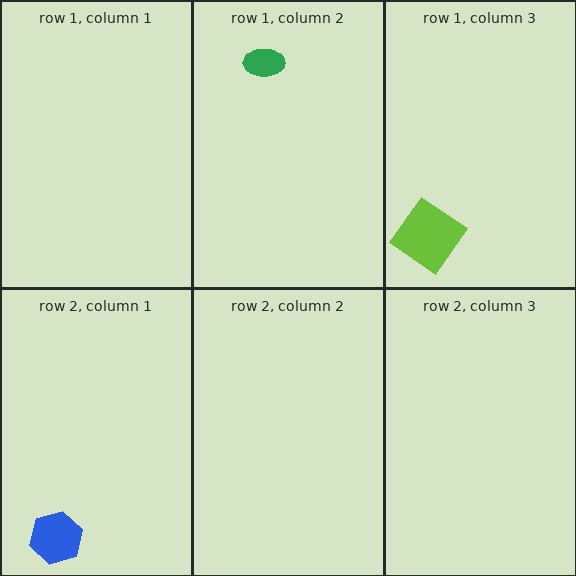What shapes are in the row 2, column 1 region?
The blue hexagon.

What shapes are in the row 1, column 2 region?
The green ellipse.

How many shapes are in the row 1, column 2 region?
1.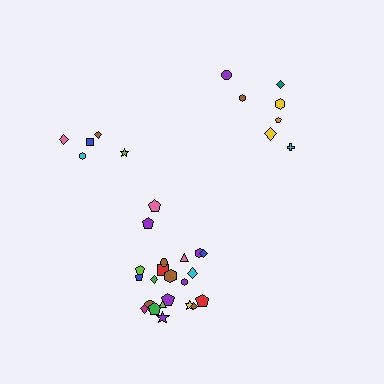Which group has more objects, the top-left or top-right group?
The top-right group.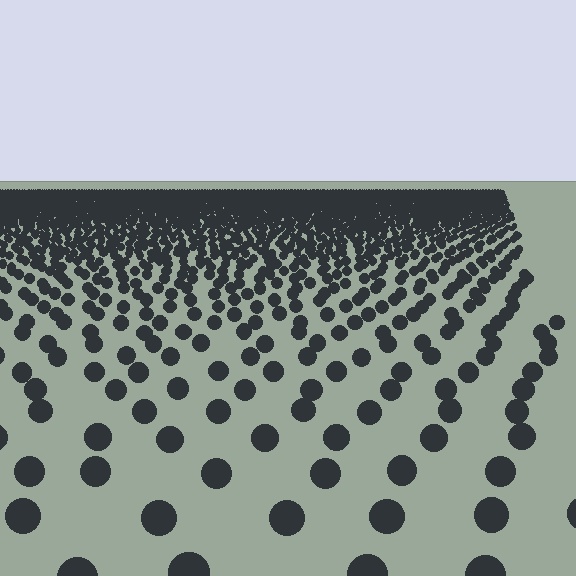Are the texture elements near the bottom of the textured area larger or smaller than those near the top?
Larger. Near the bottom, elements are closer to the viewer and appear at a bigger on-screen size.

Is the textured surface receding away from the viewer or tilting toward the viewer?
The surface is receding away from the viewer. Texture elements get smaller and denser toward the top.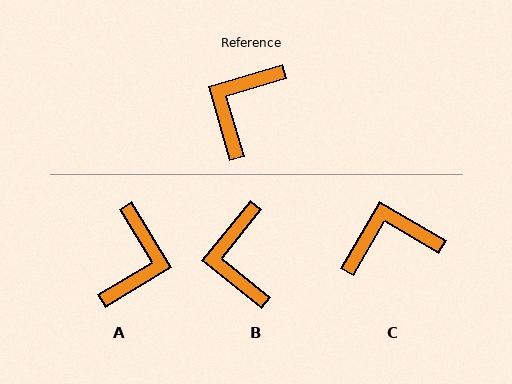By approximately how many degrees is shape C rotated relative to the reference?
Approximately 47 degrees clockwise.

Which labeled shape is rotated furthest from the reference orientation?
A, about 165 degrees away.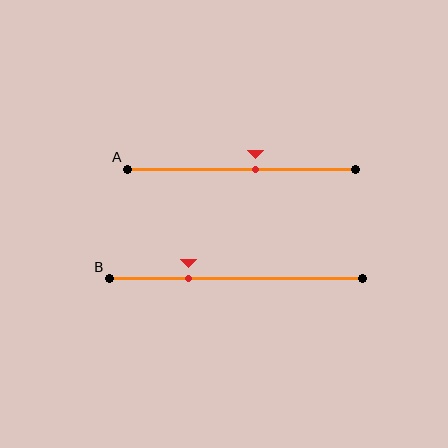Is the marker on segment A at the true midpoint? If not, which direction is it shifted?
No, the marker on segment A is shifted to the right by about 6% of the segment length.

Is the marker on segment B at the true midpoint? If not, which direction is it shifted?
No, the marker on segment B is shifted to the left by about 19% of the segment length.